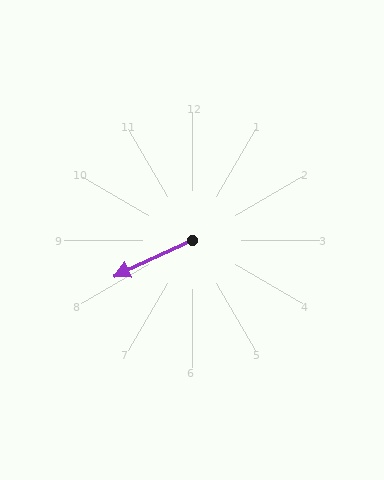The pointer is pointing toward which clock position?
Roughly 8 o'clock.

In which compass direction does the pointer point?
Southwest.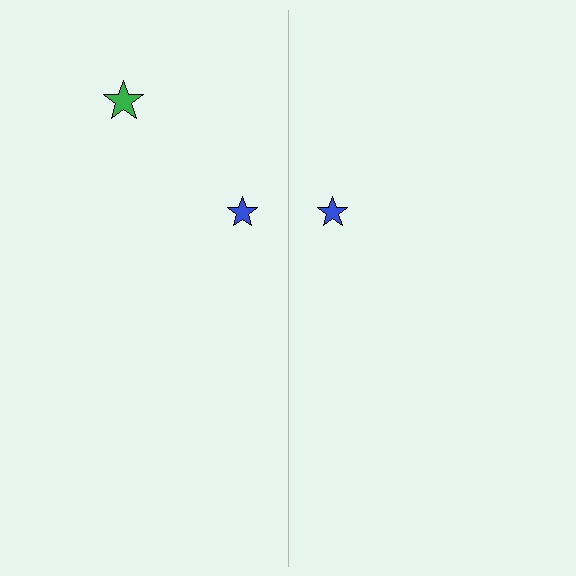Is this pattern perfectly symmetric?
No, the pattern is not perfectly symmetric. A green star is missing from the right side.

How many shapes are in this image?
There are 3 shapes in this image.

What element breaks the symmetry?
A green star is missing from the right side.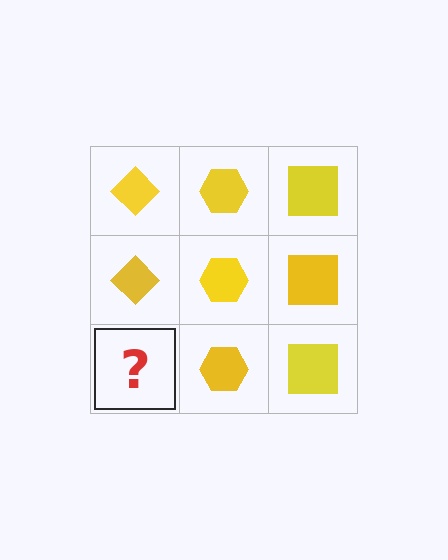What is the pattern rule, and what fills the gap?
The rule is that each column has a consistent shape. The gap should be filled with a yellow diamond.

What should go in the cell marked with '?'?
The missing cell should contain a yellow diamond.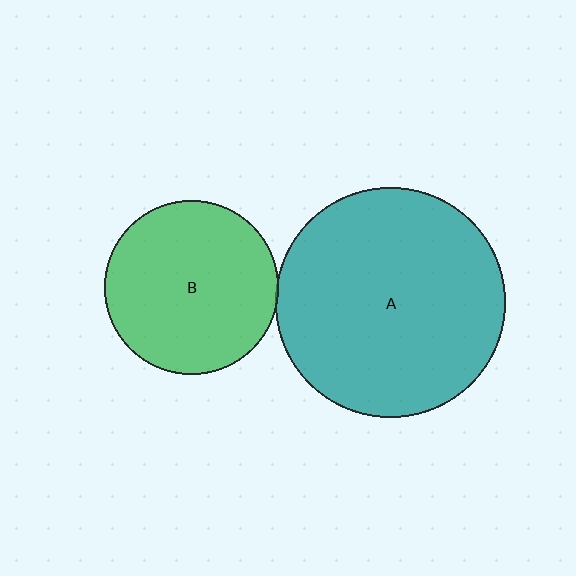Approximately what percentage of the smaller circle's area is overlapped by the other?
Approximately 5%.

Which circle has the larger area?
Circle A (teal).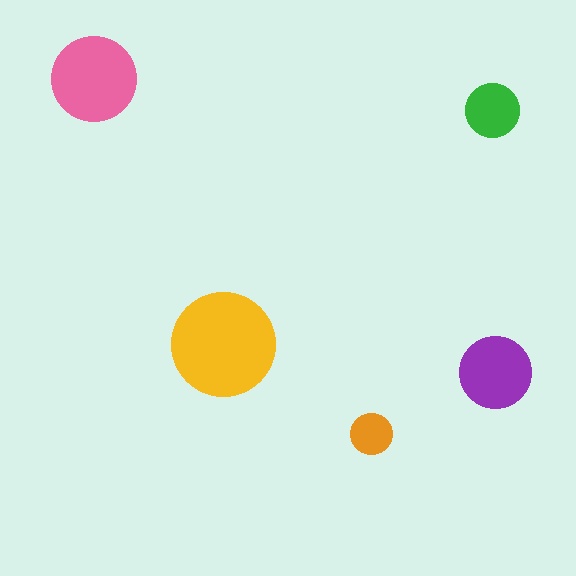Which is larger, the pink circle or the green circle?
The pink one.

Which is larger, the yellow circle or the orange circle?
The yellow one.